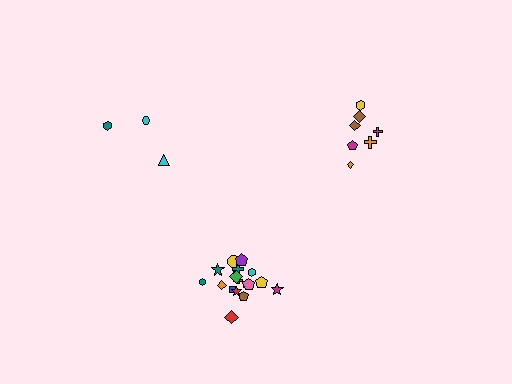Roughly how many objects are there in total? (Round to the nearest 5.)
Roughly 30 objects in total.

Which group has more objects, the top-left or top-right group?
The top-right group.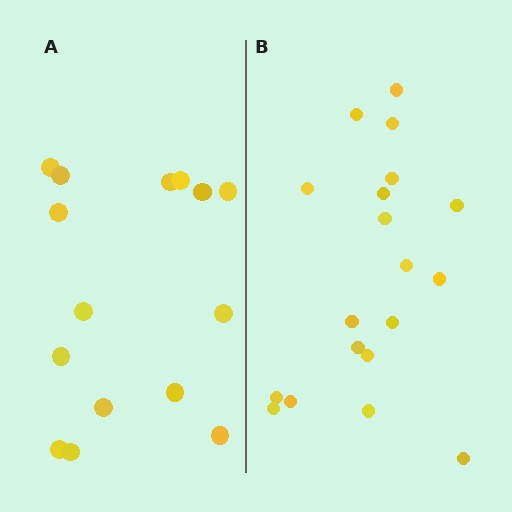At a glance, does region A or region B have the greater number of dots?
Region B (the right region) has more dots.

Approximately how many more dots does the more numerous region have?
Region B has about 4 more dots than region A.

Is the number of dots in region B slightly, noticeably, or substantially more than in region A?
Region B has noticeably more, but not dramatically so. The ratio is roughly 1.3 to 1.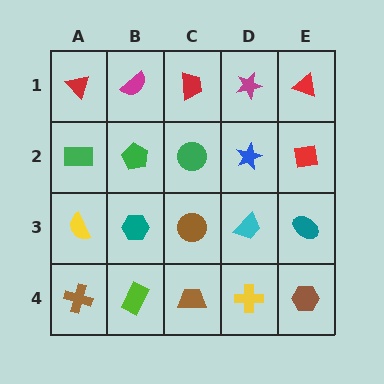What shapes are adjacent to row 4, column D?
A cyan trapezoid (row 3, column D), a brown trapezoid (row 4, column C), a brown hexagon (row 4, column E).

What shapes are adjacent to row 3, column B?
A green pentagon (row 2, column B), a lime rectangle (row 4, column B), a yellow semicircle (row 3, column A), a brown circle (row 3, column C).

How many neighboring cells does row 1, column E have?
2.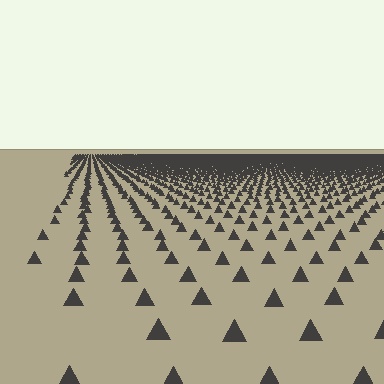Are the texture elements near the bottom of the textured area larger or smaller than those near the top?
Larger. Near the bottom, elements are closer to the viewer and appear at a bigger on-screen size.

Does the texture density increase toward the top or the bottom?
Density increases toward the top.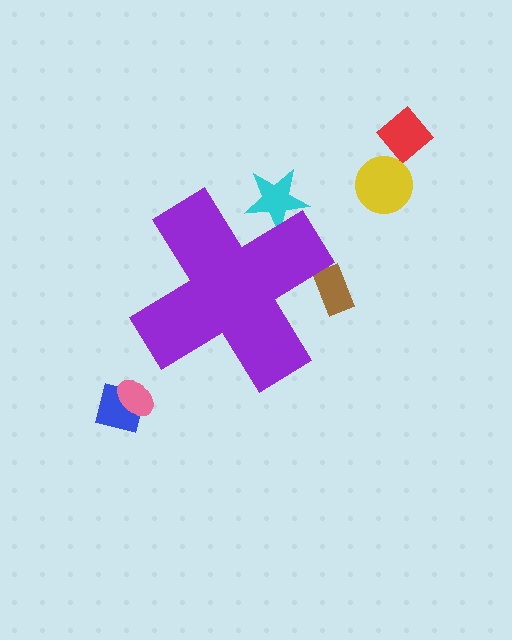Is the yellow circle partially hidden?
No, the yellow circle is fully visible.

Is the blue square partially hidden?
No, the blue square is fully visible.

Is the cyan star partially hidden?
Yes, the cyan star is partially hidden behind the purple cross.